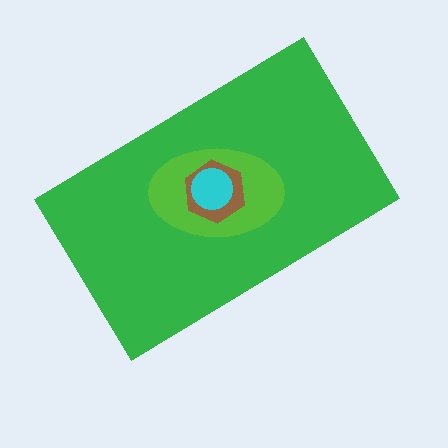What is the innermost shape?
The cyan circle.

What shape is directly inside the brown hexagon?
The cyan circle.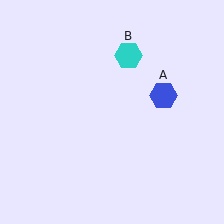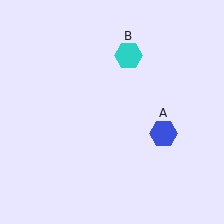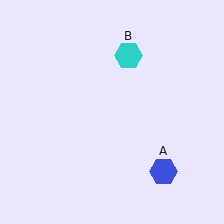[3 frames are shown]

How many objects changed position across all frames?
1 object changed position: blue hexagon (object A).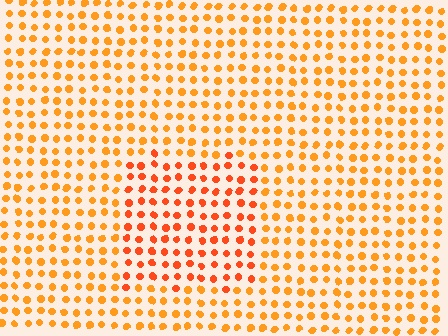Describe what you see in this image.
The image is filled with small orange elements in a uniform arrangement. A rectangle-shaped region is visible where the elements are tinted to a slightly different hue, forming a subtle color boundary.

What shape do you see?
I see a rectangle.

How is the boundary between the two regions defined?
The boundary is defined purely by a slight shift in hue (about 22 degrees). Spacing, size, and orientation are identical on both sides.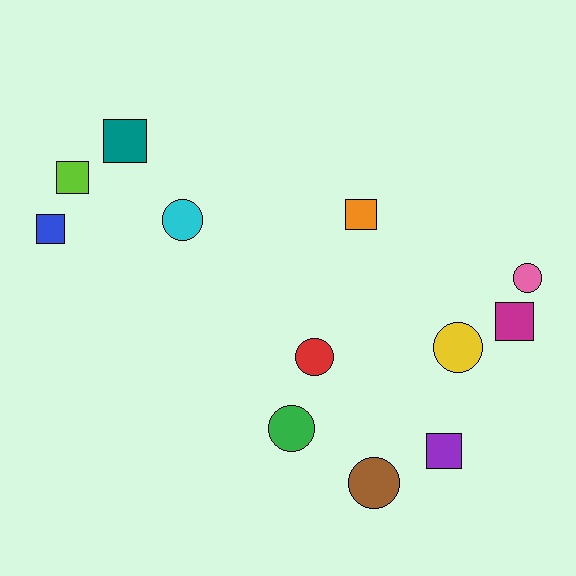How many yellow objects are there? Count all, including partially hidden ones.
There is 1 yellow object.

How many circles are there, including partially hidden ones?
There are 6 circles.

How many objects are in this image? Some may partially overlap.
There are 12 objects.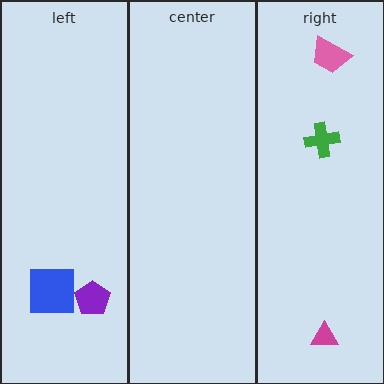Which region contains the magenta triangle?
The right region.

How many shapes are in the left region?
2.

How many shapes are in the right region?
3.